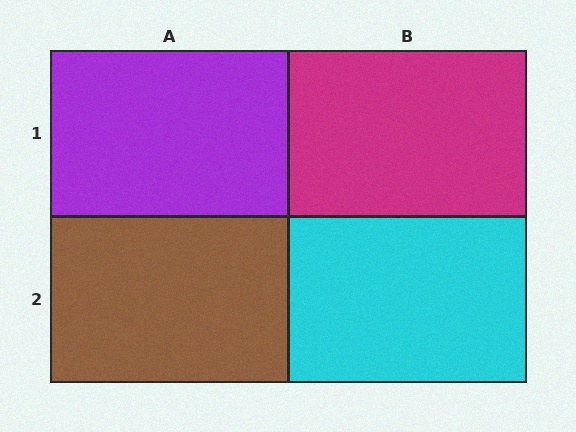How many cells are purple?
1 cell is purple.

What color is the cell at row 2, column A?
Brown.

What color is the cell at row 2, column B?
Cyan.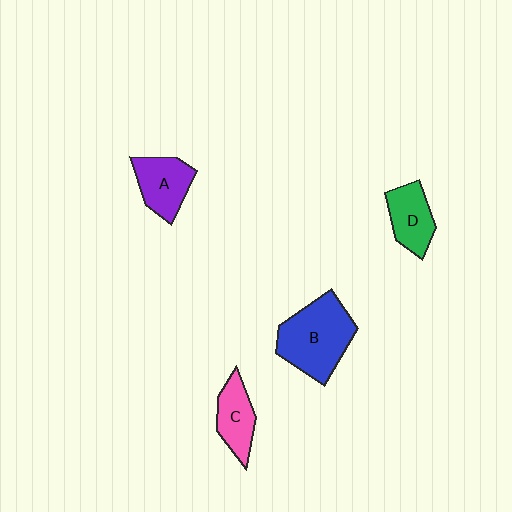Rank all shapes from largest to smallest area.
From largest to smallest: B (blue), A (purple), D (green), C (pink).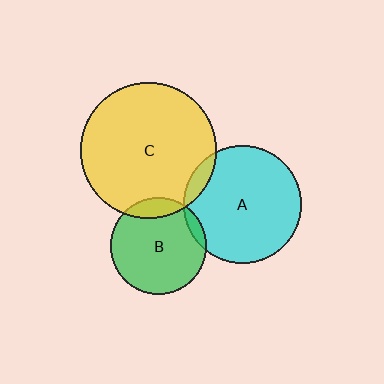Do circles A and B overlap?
Yes.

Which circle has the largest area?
Circle C (yellow).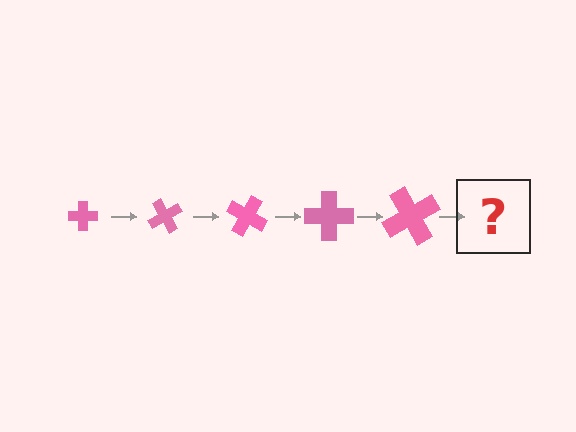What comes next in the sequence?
The next element should be a cross, larger than the previous one and rotated 300 degrees from the start.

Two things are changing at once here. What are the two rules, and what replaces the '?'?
The two rules are that the cross grows larger each step and it rotates 60 degrees each step. The '?' should be a cross, larger than the previous one and rotated 300 degrees from the start.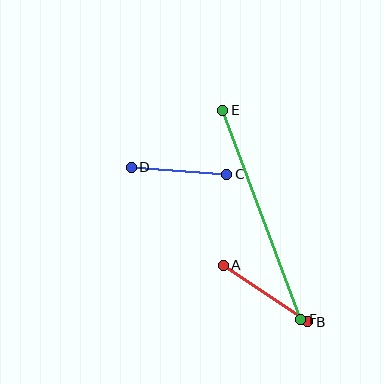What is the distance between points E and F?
The distance is approximately 223 pixels.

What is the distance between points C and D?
The distance is approximately 96 pixels.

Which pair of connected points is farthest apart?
Points E and F are farthest apart.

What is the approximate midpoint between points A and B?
The midpoint is at approximately (266, 293) pixels.